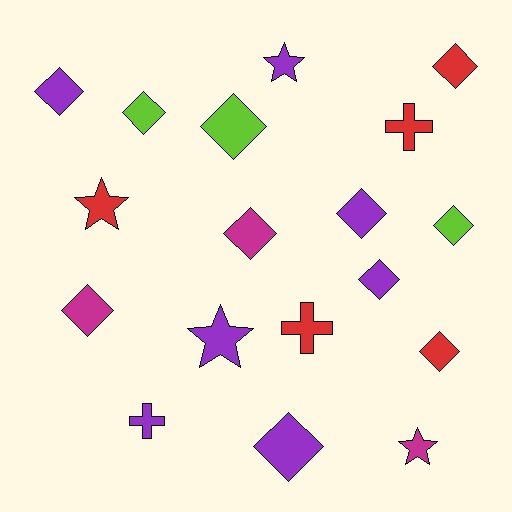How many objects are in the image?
There are 18 objects.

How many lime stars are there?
There are no lime stars.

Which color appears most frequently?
Purple, with 7 objects.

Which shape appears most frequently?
Diamond, with 11 objects.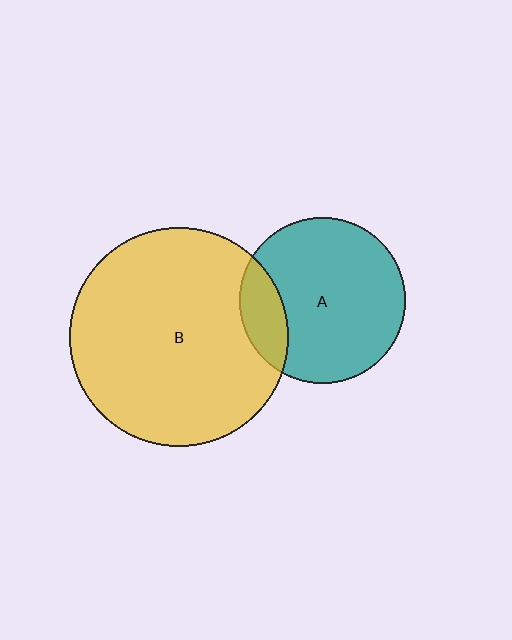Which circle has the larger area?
Circle B (yellow).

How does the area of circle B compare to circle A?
Approximately 1.7 times.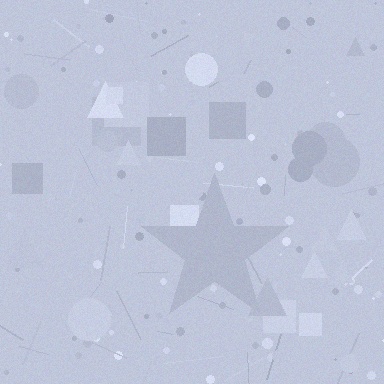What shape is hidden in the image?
A star is hidden in the image.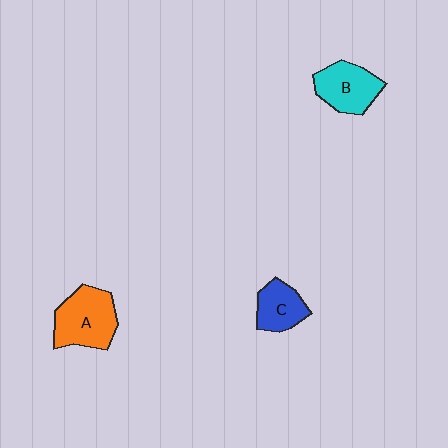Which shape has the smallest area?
Shape C (blue).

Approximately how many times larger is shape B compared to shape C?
Approximately 1.3 times.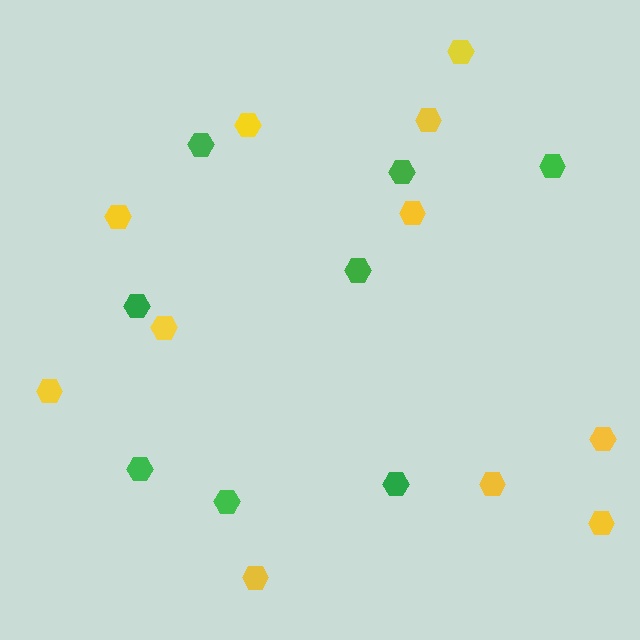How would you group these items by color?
There are 2 groups: one group of green hexagons (8) and one group of yellow hexagons (11).